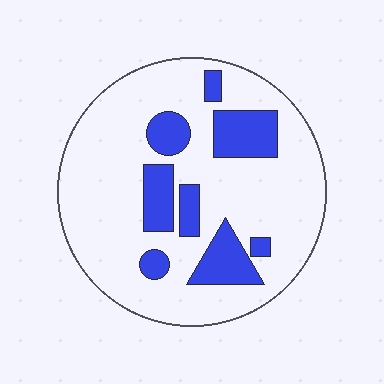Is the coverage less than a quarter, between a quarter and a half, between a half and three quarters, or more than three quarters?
Less than a quarter.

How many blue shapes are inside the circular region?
8.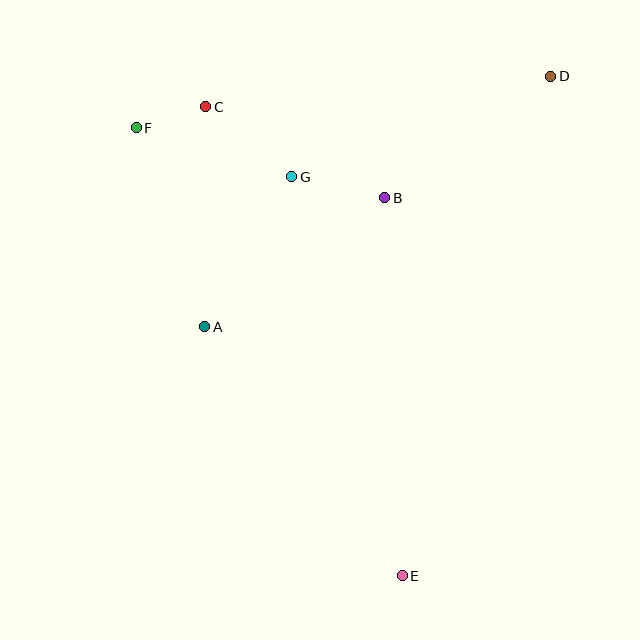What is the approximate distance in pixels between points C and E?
The distance between C and E is approximately 508 pixels.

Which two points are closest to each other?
Points C and F are closest to each other.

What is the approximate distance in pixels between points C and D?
The distance between C and D is approximately 347 pixels.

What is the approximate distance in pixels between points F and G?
The distance between F and G is approximately 163 pixels.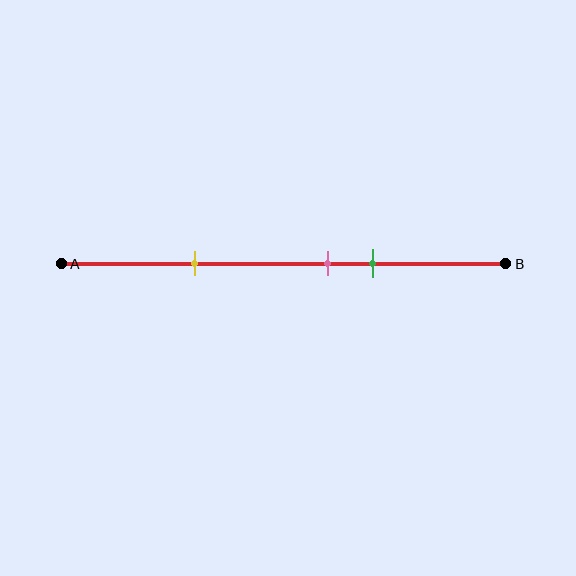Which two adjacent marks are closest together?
The pink and green marks are the closest adjacent pair.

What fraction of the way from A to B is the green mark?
The green mark is approximately 70% (0.7) of the way from A to B.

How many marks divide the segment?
There are 3 marks dividing the segment.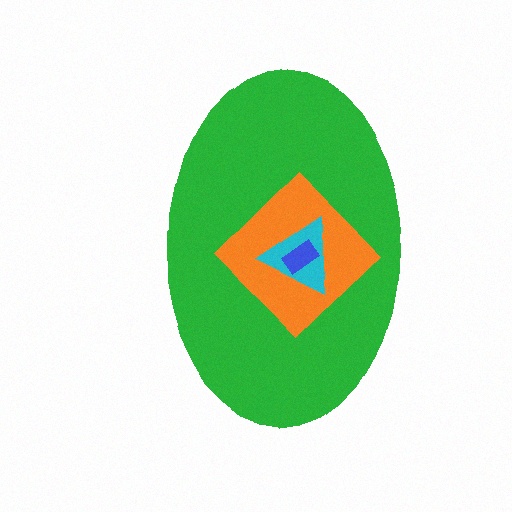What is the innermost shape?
The blue rectangle.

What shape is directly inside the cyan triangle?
The blue rectangle.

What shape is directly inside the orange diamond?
The cyan triangle.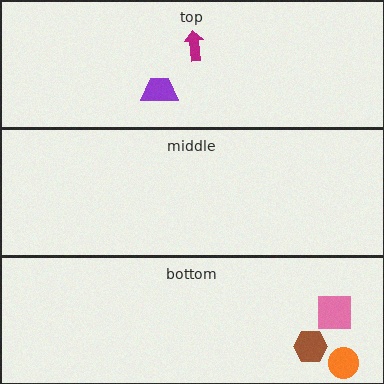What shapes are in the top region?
The magenta arrow, the purple trapezoid.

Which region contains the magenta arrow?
The top region.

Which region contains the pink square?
The bottom region.